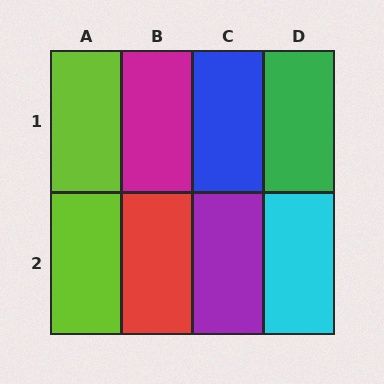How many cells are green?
1 cell is green.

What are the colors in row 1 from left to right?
Lime, magenta, blue, green.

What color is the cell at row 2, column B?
Red.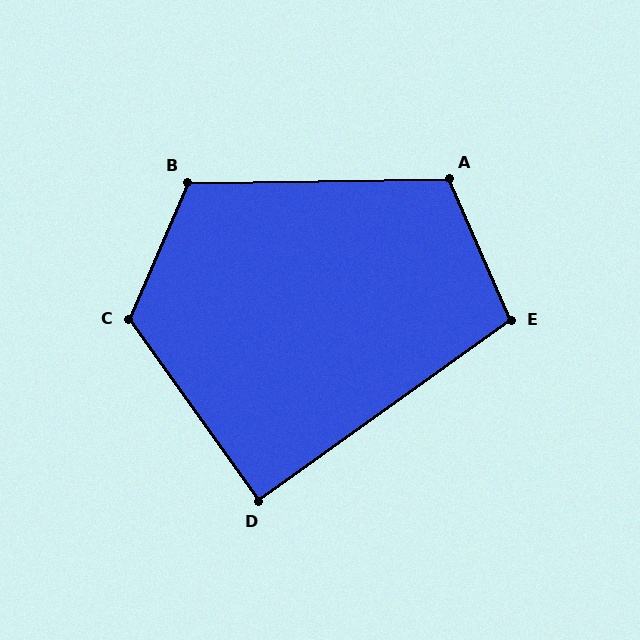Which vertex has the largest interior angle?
C, at approximately 121 degrees.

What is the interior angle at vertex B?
Approximately 114 degrees (obtuse).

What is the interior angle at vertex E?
Approximately 102 degrees (obtuse).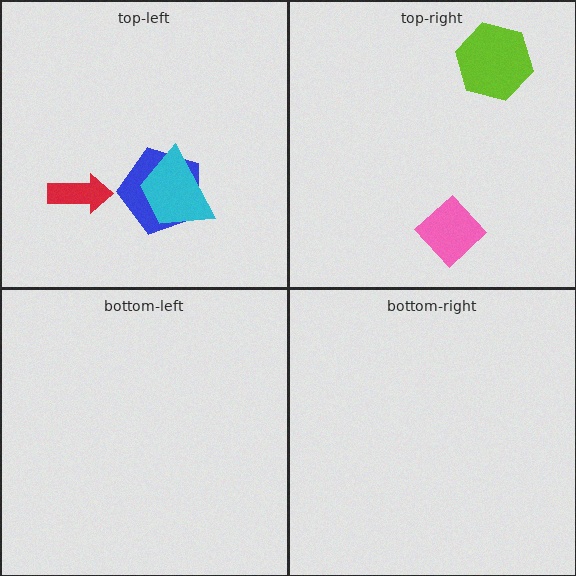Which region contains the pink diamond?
The top-right region.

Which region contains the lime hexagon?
The top-right region.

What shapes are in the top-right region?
The pink diamond, the lime hexagon.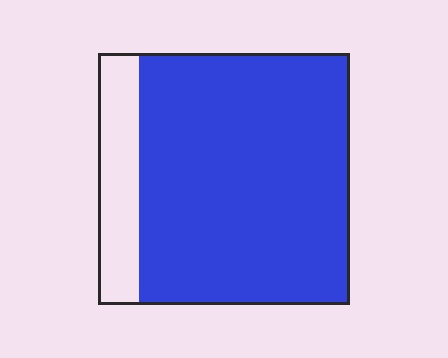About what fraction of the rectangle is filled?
About five sixths (5/6).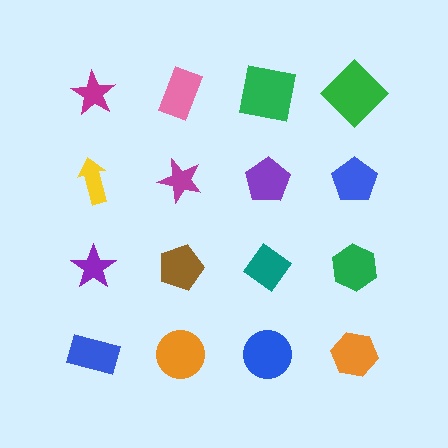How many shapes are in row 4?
4 shapes.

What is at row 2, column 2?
A magenta star.